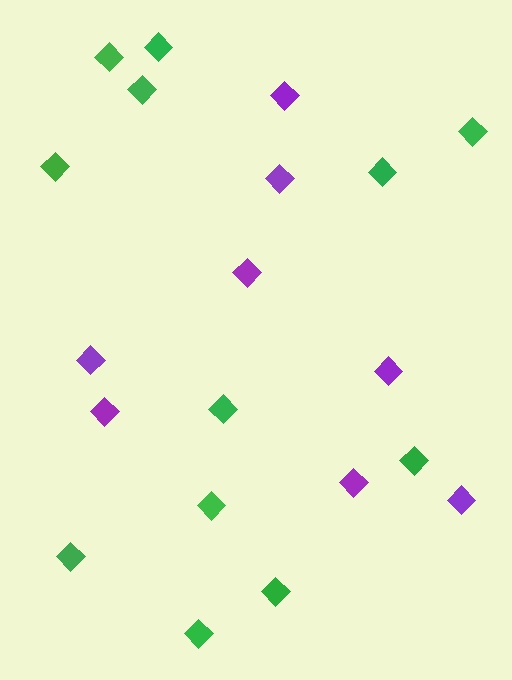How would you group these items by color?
There are 2 groups: one group of purple diamonds (8) and one group of green diamonds (12).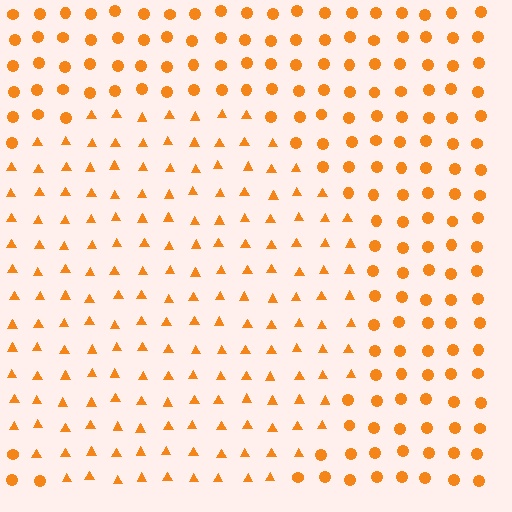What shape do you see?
I see a circle.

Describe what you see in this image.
The image is filled with small orange elements arranged in a uniform grid. A circle-shaped region contains triangles, while the surrounding area contains circles. The boundary is defined purely by the change in element shape.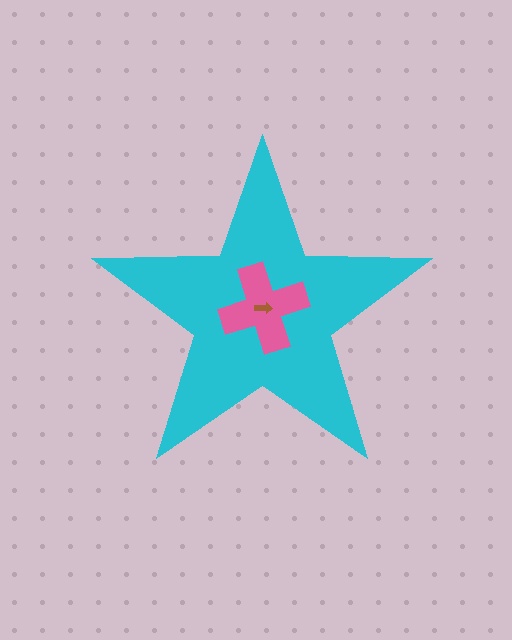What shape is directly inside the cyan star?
The pink cross.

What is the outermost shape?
The cyan star.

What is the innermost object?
The brown arrow.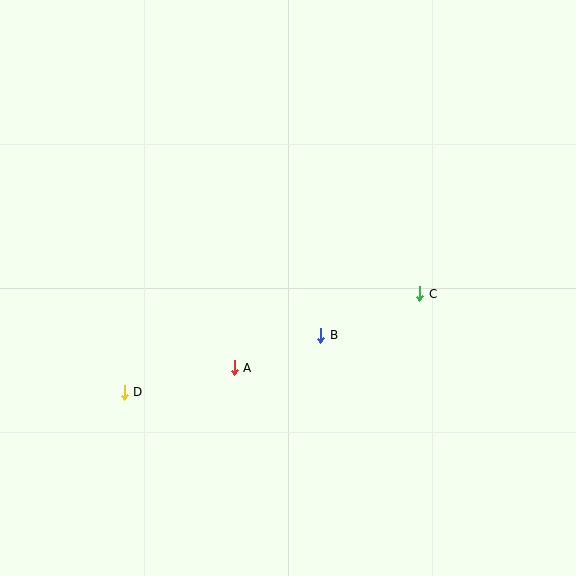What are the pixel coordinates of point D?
Point D is at (124, 392).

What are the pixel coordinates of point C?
Point C is at (420, 294).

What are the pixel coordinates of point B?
Point B is at (321, 335).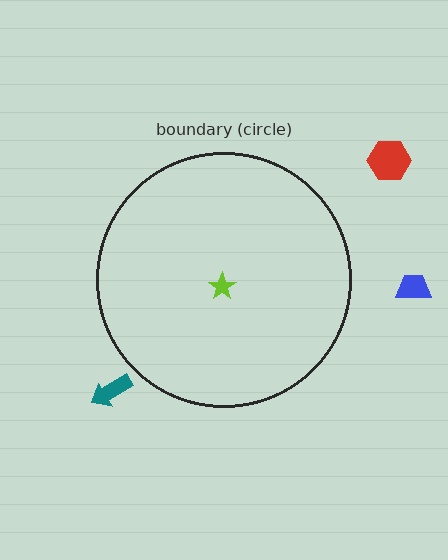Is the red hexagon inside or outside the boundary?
Outside.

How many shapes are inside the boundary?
1 inside, 3 outside.